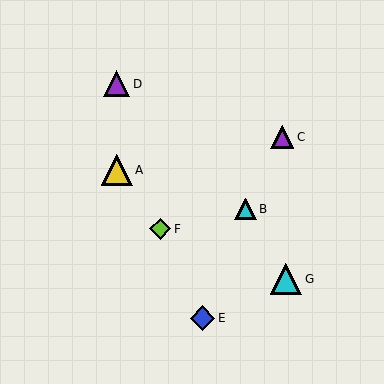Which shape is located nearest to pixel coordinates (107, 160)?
The yellow triangle (labeled A) at (117, 170) is nearest to that location.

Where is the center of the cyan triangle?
The center of the cyan triangle is at (245, 209).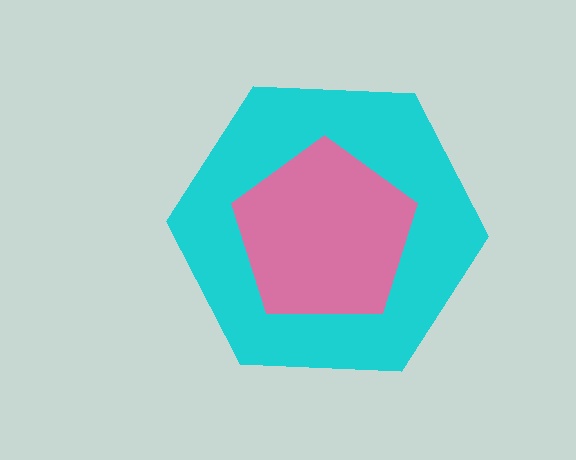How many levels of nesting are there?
2.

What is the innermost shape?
The pink pentagon.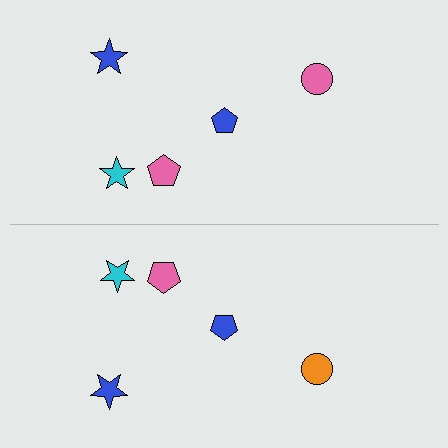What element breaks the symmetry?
The orange circle on the bottom side breaks the symmetry — its mirror counterpart is pink.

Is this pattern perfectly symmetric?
No, the pattern is not perfectly symmetric. The orange circle on the bottom side breaks the symmetry — its mirror counterpart is pink.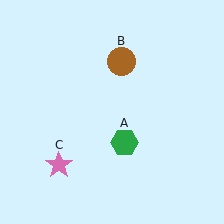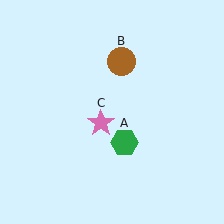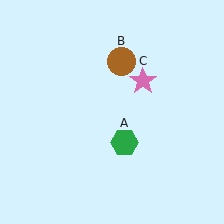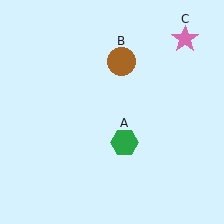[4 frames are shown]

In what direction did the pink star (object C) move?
The pink star (object C) moved up and to the right.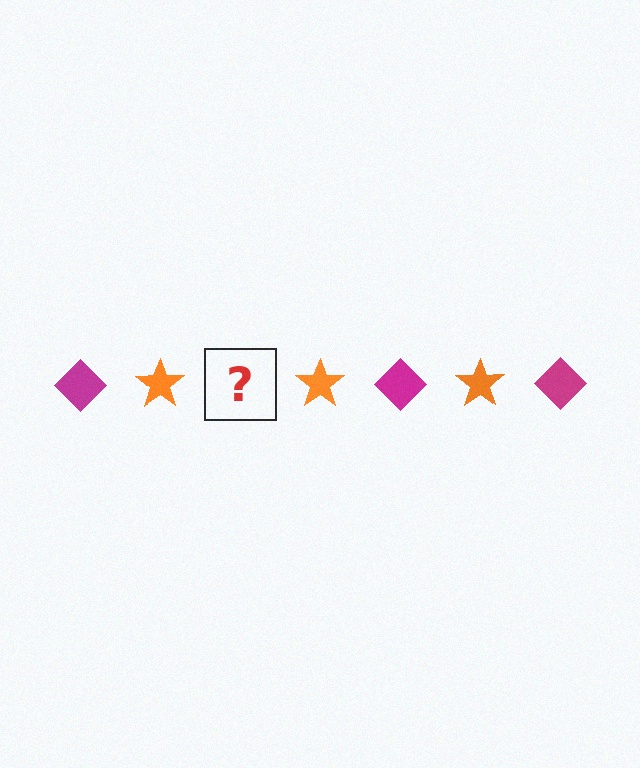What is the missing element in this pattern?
The missing element is a magenta diamond.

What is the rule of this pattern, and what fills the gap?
The rule is that the pattern alternates between magenta diamond and orange star. The gap should be filled with a magenta diamond.